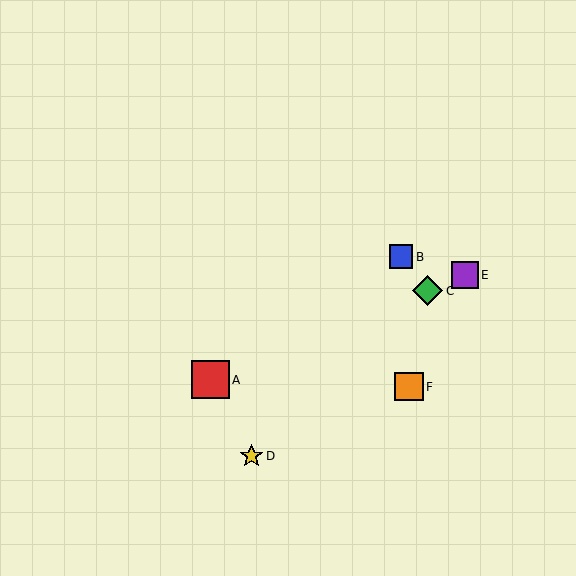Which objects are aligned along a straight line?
Objects A, C, E are aligned along a straight line.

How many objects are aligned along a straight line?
3 objects (A, C, E) are aligned along a straight line.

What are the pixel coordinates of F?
Object F is at (409, 387).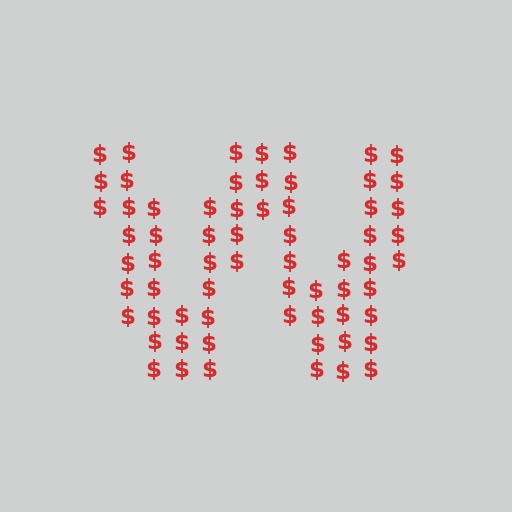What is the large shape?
The large shape is the letter W.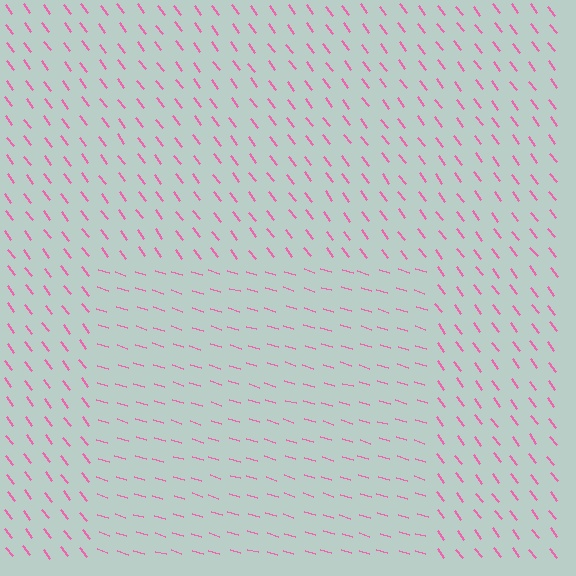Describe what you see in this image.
The image is filled with small pink line segments. A rectangle region in the image has lines oriented differently from the surrounding lines, creating a visible texture boundary.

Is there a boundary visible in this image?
Yes, there is a texture boundary formed by a change in line orientation.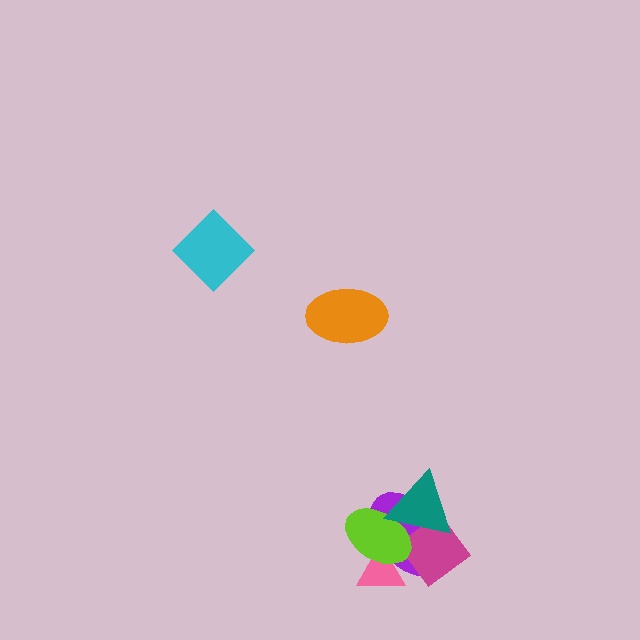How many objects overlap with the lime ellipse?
3 objects overlap with the lime ellipse.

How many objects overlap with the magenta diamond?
2 objects overlap with the magenta diamond.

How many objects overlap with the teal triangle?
3 objects overlap with the teal triangle.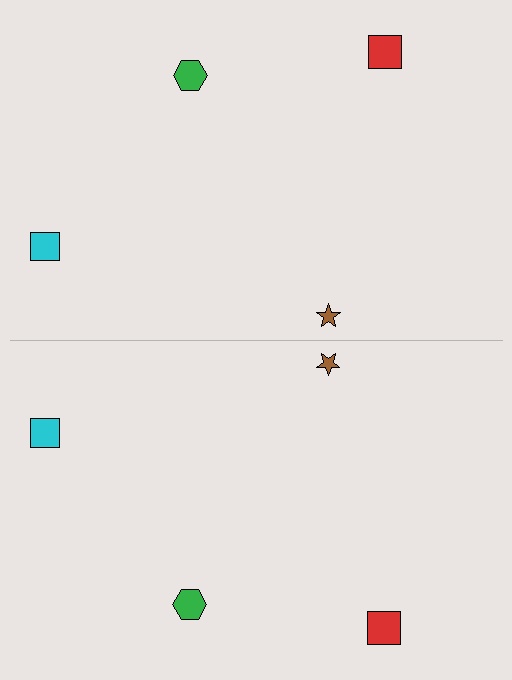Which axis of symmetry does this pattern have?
The pattern has a horizontal axis of symmetry running through the center of the image.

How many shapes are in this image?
There are 8 shapes in this image.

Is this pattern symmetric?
Yes, this pattern has bilateral (reflection) symmetry.